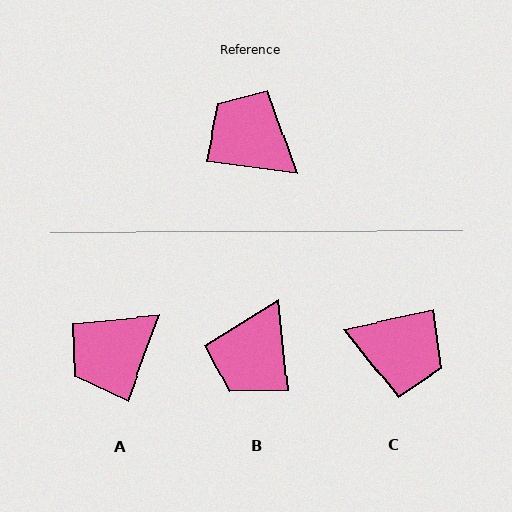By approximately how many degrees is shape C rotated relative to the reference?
Approximately 161 degrees clockwise.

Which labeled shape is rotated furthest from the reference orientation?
C, about 161 degrees away.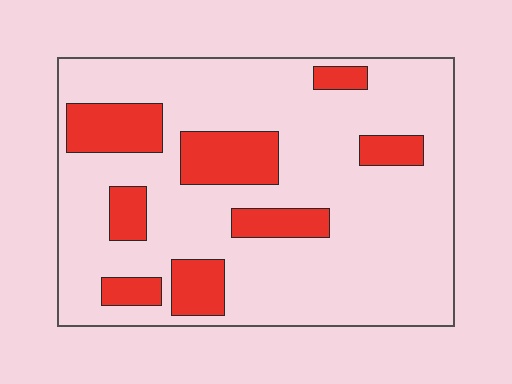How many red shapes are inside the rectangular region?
8.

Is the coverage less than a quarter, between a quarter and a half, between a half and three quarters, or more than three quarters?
Less than a quarter.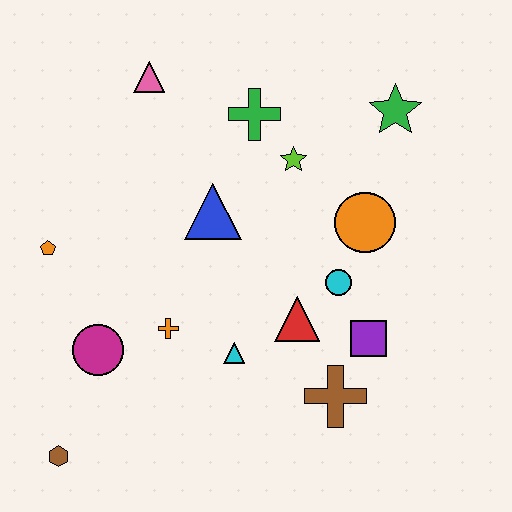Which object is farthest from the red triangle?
The pink triangle is farthest from the red triangle.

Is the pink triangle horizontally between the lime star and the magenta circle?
Yes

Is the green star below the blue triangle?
No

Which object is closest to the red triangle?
The cyan circle is closest to the red triangle.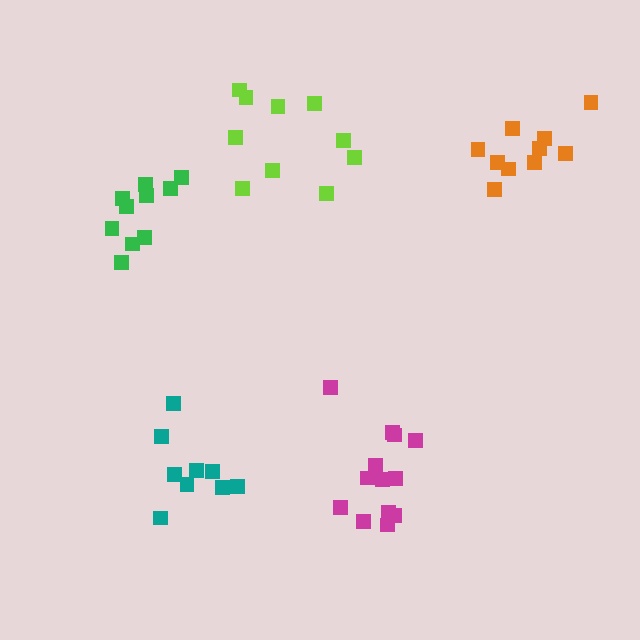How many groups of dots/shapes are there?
There are 5 groups.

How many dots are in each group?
Group 1: 10 dots, Group 2: 13 dots, Group 3: 9 dots, Group 4: 10 dots, Group 5: 10 dots (52 total).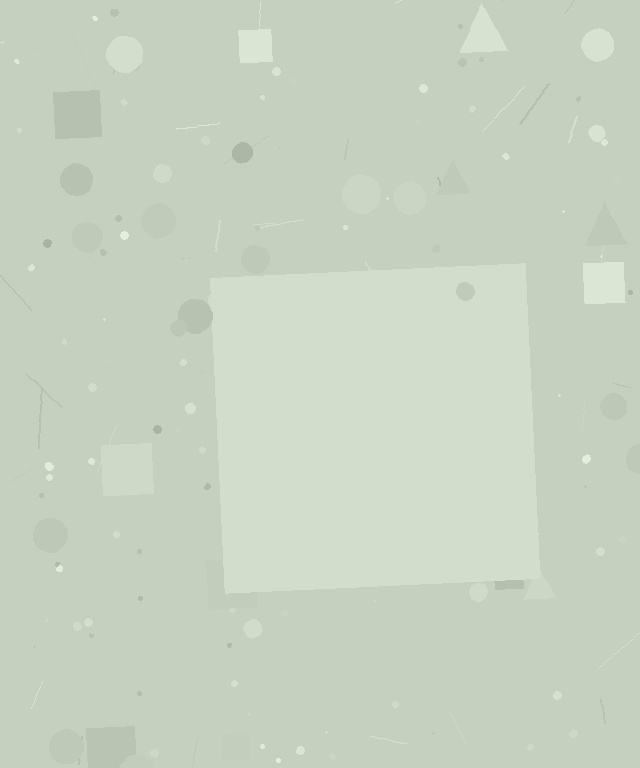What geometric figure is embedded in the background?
A square is embedded in the background.